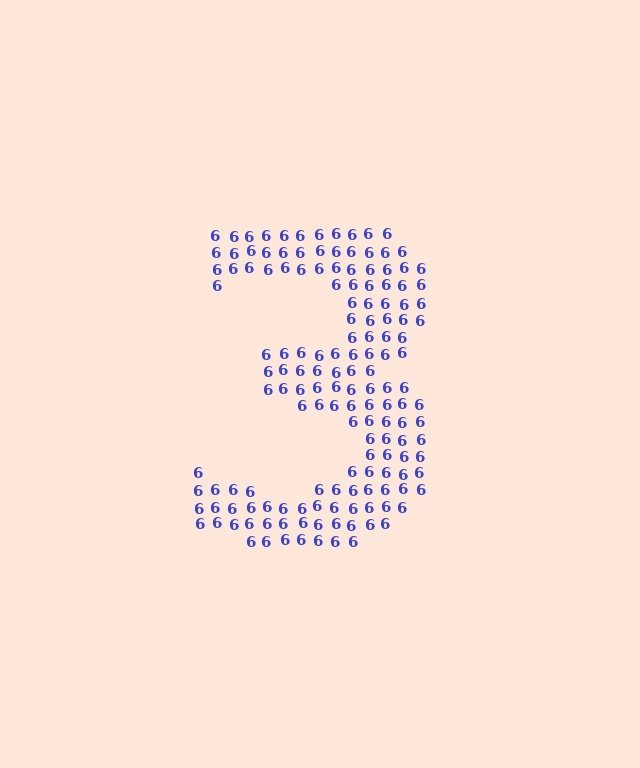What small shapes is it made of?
It is made of small digit 6's.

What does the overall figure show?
The overall figure shows the digit 3.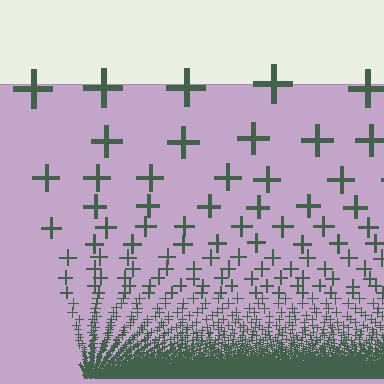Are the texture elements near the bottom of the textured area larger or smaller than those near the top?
Smaller. The gradient is inverted — elements near the bottom are smaller and denser.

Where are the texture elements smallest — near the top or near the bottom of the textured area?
Near the bottom.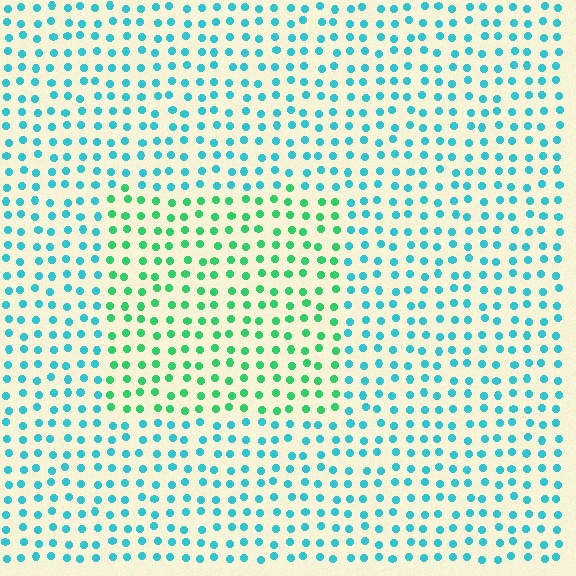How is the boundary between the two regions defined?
The boundary is defined purely by a slight shift in hue (about 42 degrees). Spacing, size, and orientation are identical on both sides.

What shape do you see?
I see a rectangle.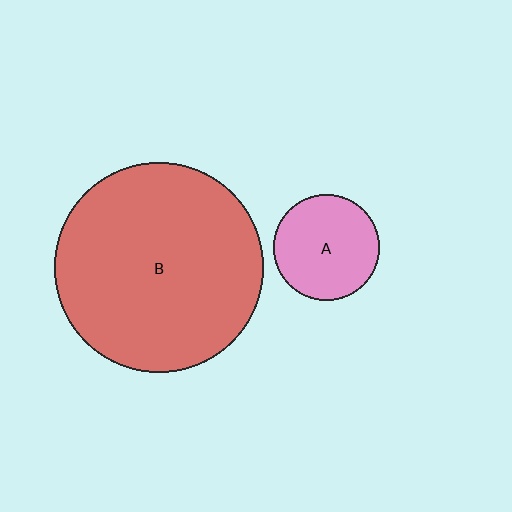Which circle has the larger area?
Circle B (red).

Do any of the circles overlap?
No, none of the circles overlap.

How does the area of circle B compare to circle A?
Approximately 3.9 times.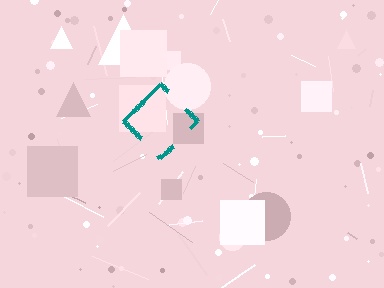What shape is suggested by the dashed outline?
The dashed outline suggests a diamond.